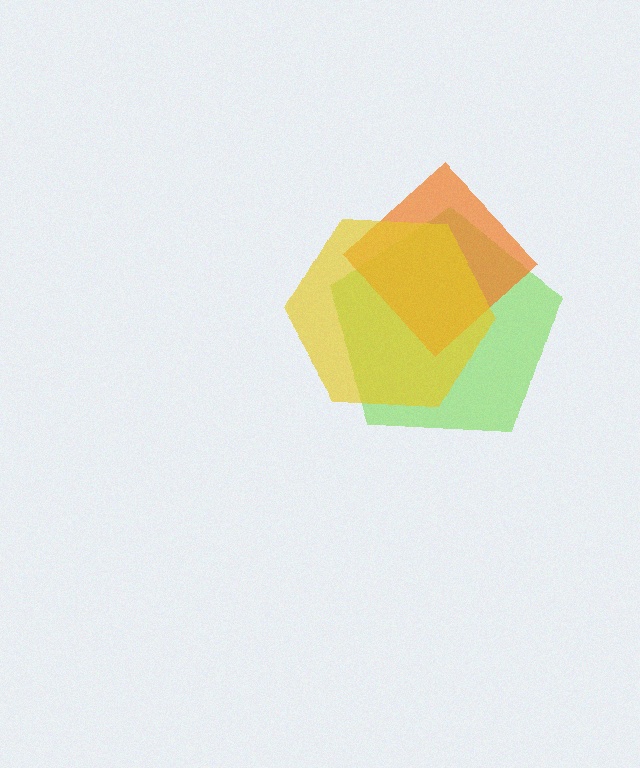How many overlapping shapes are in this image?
There are 3 overlapping shapes in the image.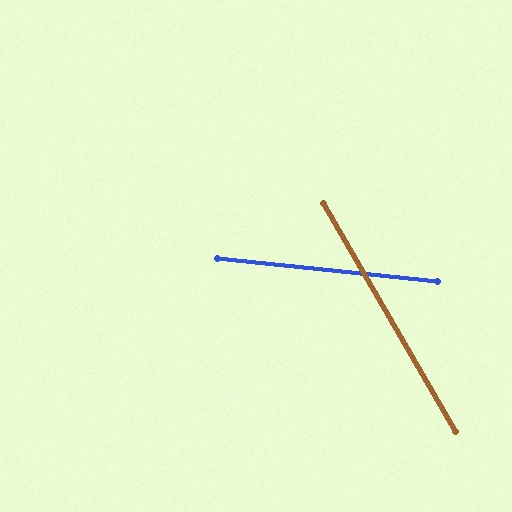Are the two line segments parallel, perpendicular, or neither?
Neither parallel nor perpendicular — they differ by about 54°.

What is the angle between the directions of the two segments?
Approximately 54 degrees.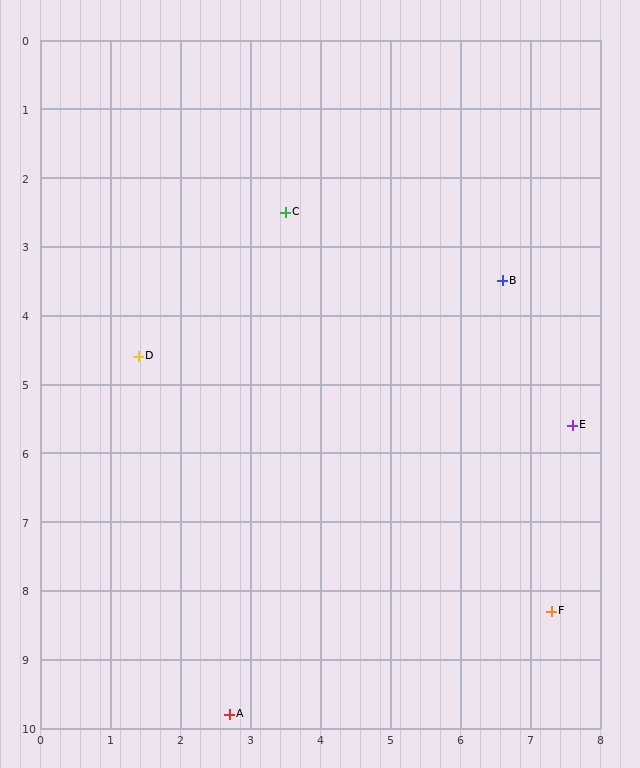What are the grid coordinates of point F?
Point F is at approximately (7.3, 8.3).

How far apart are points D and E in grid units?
Points D and E are about 6.3 grid units apart.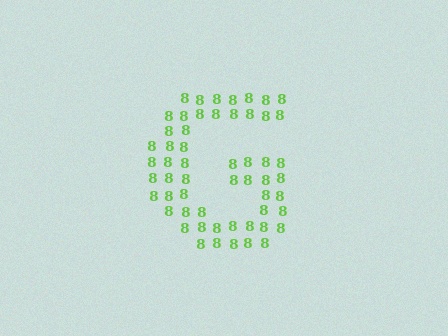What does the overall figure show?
The overall figure shows the letter G.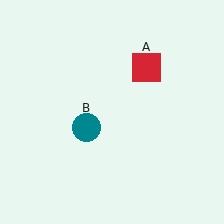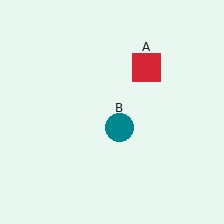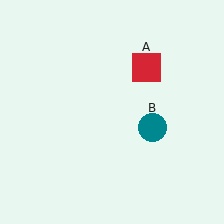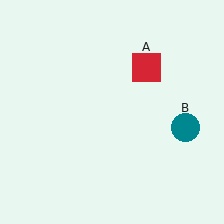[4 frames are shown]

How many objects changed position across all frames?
1 object changed position: teal circle (object B).